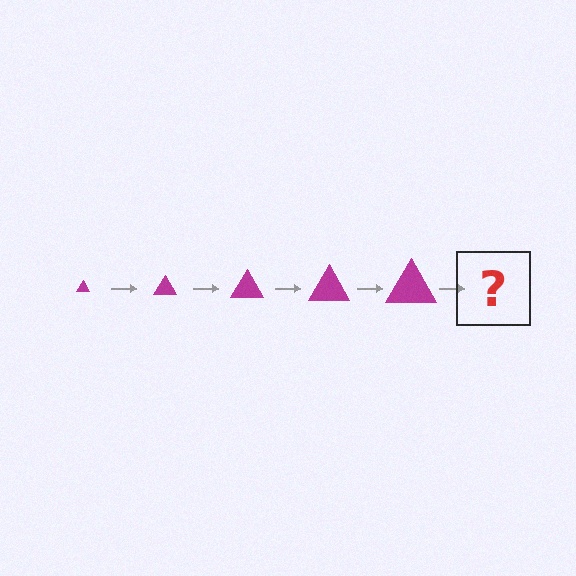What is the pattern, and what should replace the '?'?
The pattern is that the triangle gets progressively larger each step. The '?' should be a magenta triangle, larger than the previous one.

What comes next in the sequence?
The next element should be a magenta triangle, larger than the previous one.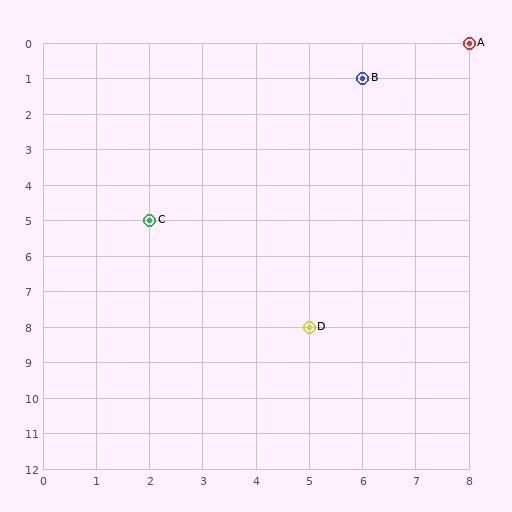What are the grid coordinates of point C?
Point C is at grid coordinates (2, 5).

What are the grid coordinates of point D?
Point D is at grid coordinates (5, 8).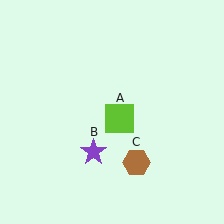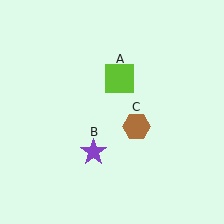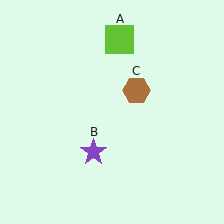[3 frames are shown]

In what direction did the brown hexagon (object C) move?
The brown hexagon (object C) moved up.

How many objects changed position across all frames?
2 objects changed position: lime square (object A), brown hexagon (object C).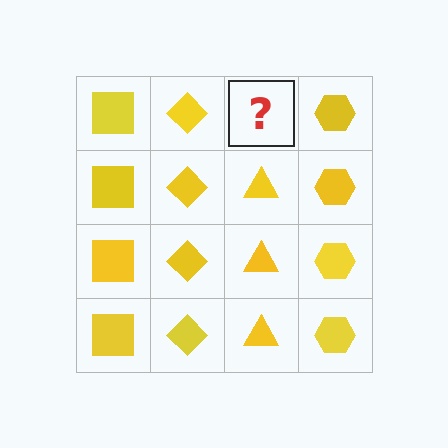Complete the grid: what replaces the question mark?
The question mark should be replaced with a yellow triangle.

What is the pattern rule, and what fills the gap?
The rule is that each column has a consistent shape. The gap should be filled with a yellow triangle.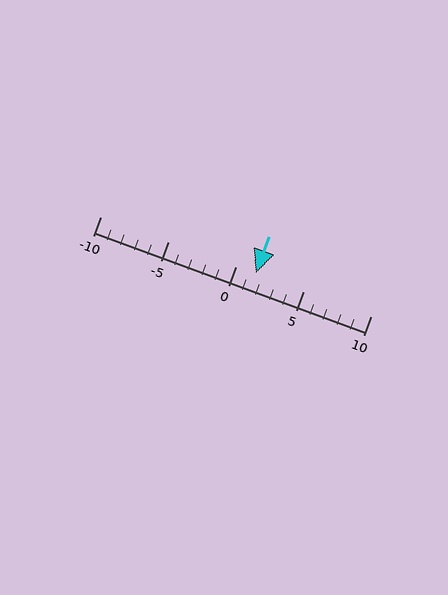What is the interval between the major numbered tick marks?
The major tick marks are spaced 5 units apart.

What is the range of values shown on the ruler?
The ruler shows values from -10 to 10.